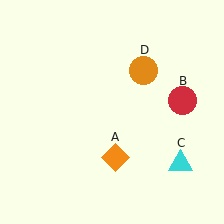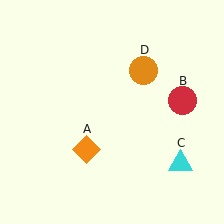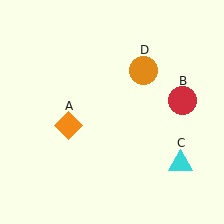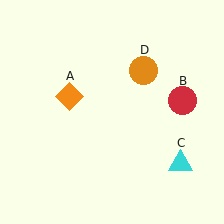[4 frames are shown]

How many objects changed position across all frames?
1 object changed position: orange diamond (object A).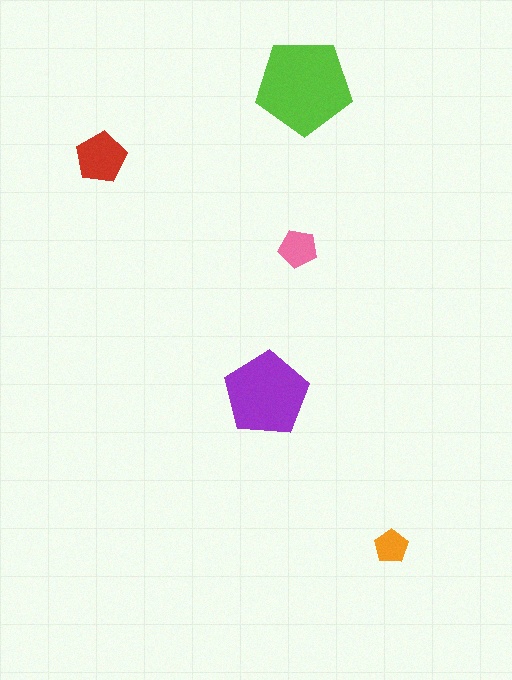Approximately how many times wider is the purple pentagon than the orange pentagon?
About 2.5 times wider.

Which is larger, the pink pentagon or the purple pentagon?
The purple one.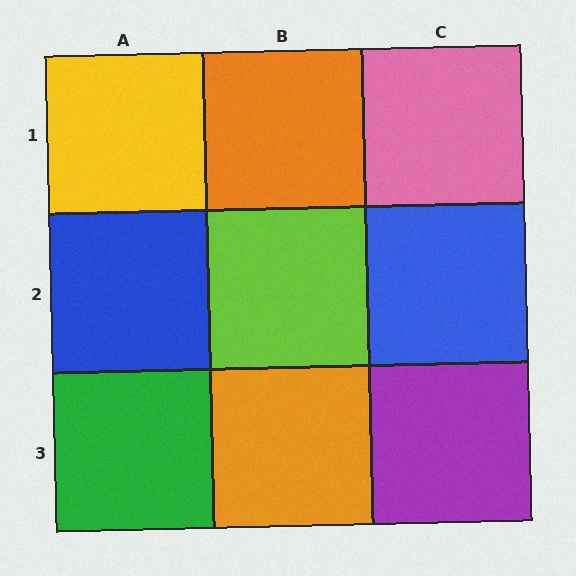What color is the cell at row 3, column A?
Green.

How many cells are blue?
2 cells are blue.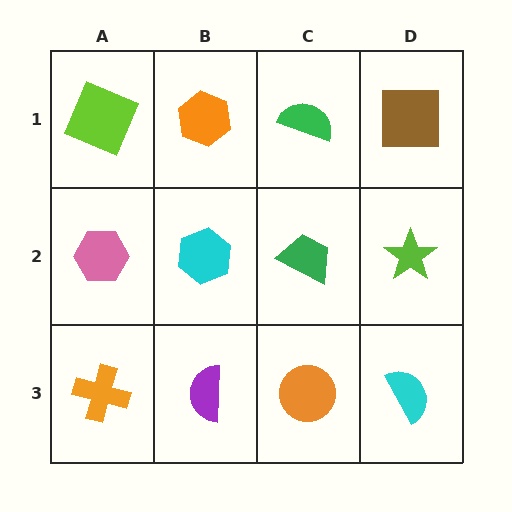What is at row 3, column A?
An orange cross.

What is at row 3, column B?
A purple semicircle.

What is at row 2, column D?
A lime star.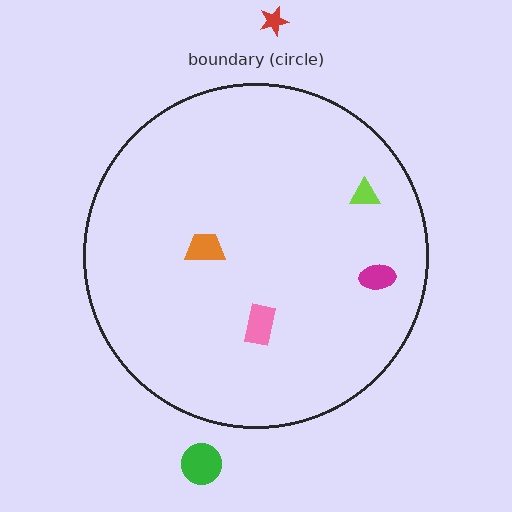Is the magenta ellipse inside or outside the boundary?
Inside.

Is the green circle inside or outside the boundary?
Outside.